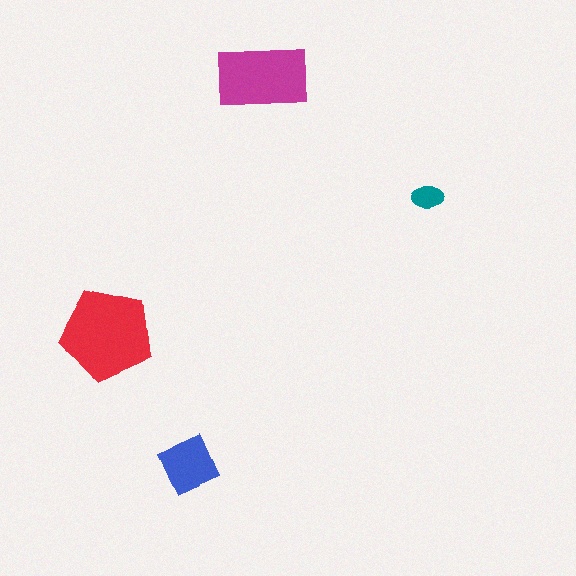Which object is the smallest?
The teal ellipse.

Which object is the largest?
The red pentagon.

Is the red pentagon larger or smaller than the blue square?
Larger.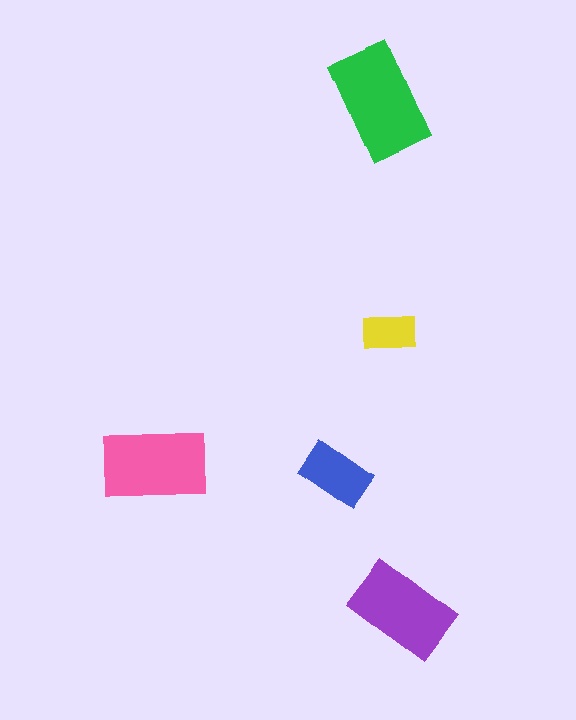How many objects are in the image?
There are 5 objects in the image.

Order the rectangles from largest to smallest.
the green one, the pink one, the purple one, the blue one, the yellow one.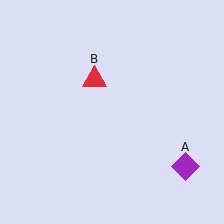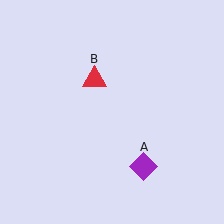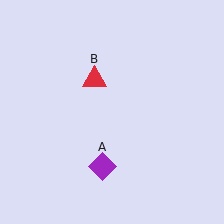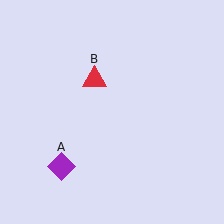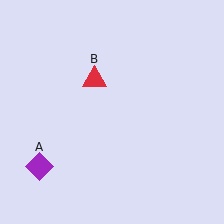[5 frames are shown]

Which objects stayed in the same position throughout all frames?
Red triangle (object B) remained stationary.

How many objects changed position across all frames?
1 object changed position: purple diamond (object A).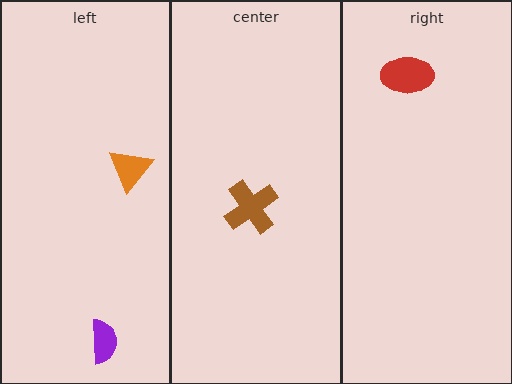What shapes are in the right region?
The red ellipse.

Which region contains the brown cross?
The center region.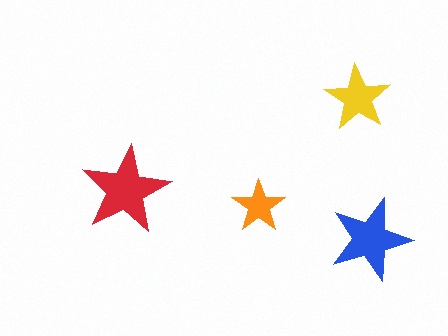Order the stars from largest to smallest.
the red one, the blue one, the yellow one, the orange one.